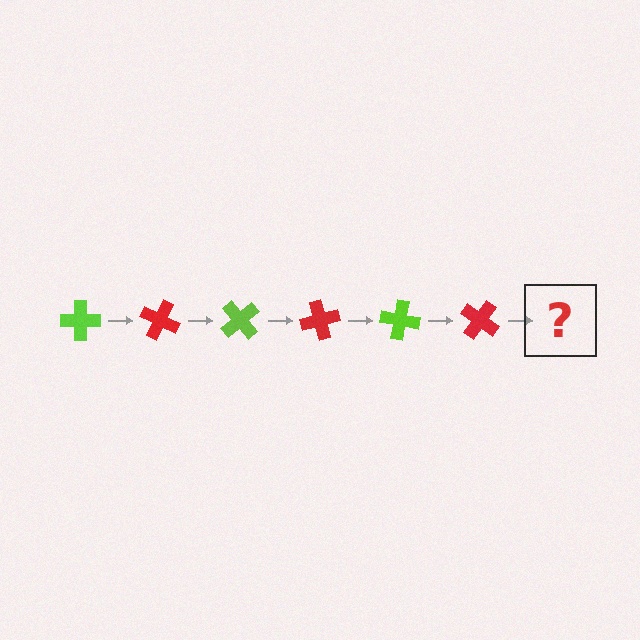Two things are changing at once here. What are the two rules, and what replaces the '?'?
The two rules are that it rotates 25 degrees each step and the color cycles through lime and red. The '?' should be a lime cross, rotated 150 degrees from the start.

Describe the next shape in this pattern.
It should be a lime cross, rotated 150 degrees from the start.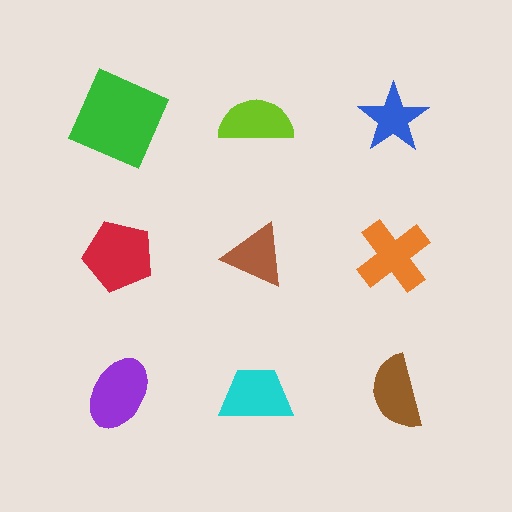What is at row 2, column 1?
A red pentagon.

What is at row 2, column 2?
A brown triangle.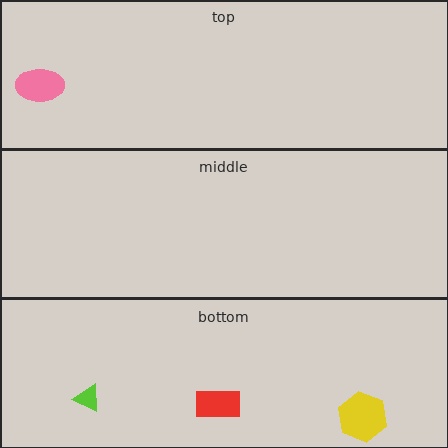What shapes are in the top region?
The pink ellipse.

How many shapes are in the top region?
1.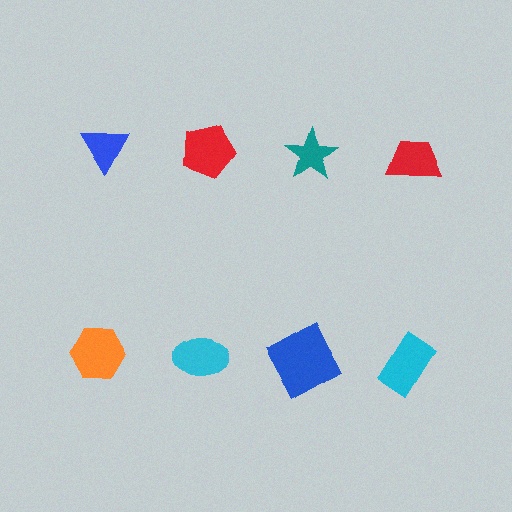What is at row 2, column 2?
A cyan ellipse.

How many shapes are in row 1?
4 shapes.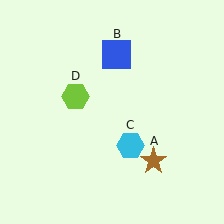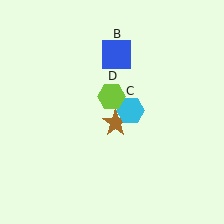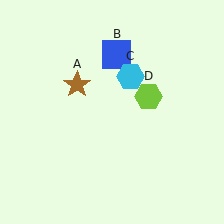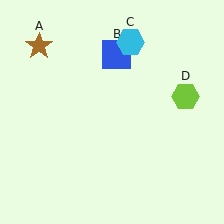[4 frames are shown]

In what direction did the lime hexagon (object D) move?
The lime hexagon (object D) moved right.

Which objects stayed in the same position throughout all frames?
Blue square (object B) remained stationary.